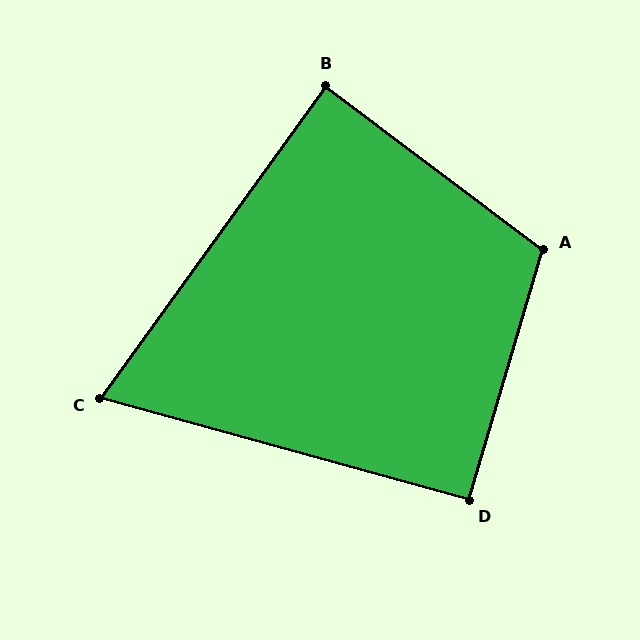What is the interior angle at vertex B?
Approximately 89 degrees (approximately right).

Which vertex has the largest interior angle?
A, at approximately 111 degrees.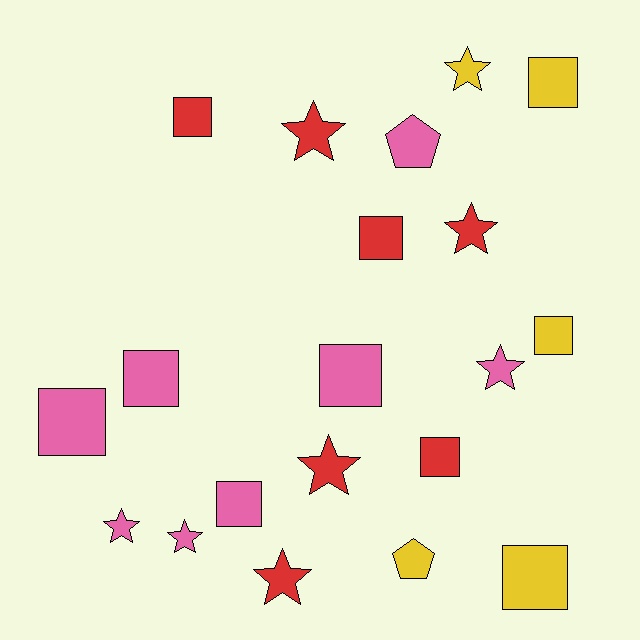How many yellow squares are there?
There are 3 yellow squares.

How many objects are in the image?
There are 20 objects.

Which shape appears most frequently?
Square, with 10 objects.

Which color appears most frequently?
Pink, with 8 objects.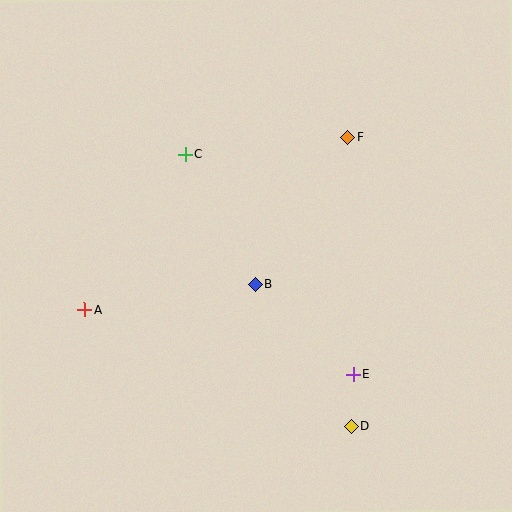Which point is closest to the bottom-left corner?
Point A is closest to the bottom-left corner.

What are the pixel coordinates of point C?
Point C is at (185, 154).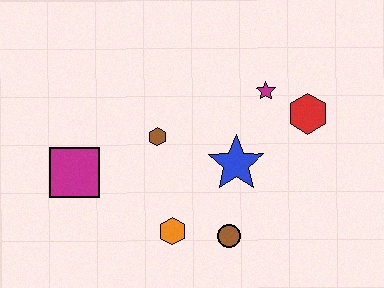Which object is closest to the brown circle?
The orange hexagon is closest to the brown circle.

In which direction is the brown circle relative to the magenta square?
The brown circle is to the right of the magenta square.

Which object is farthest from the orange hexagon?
The red hexagon is farthest from the orange hexagon.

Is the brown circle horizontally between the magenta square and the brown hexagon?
No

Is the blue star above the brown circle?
Yes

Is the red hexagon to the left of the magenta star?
No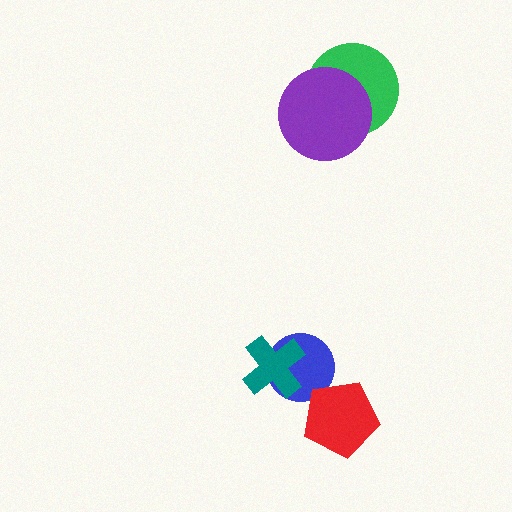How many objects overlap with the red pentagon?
1 object overlaps with the red pentagon.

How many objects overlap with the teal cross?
1 object overlaps with the teal cross.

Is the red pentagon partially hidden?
No, no other shape covers it.